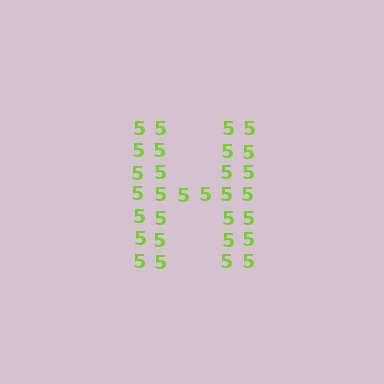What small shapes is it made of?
It is made of small digit 5's.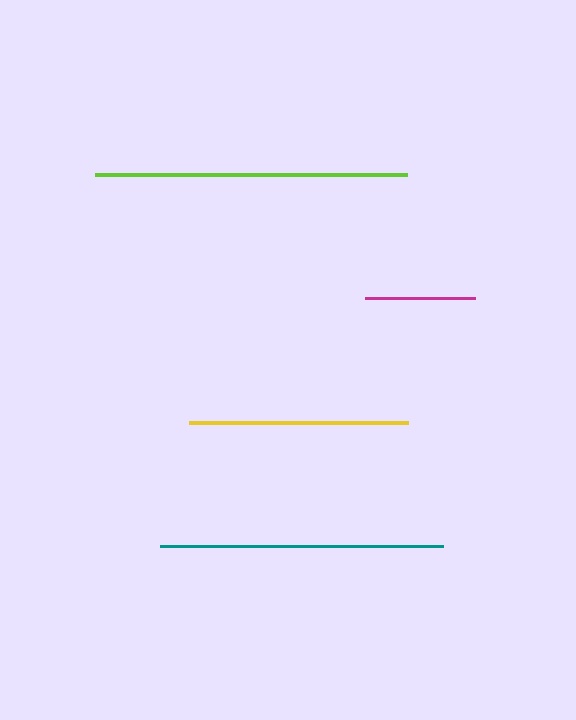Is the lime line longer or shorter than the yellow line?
The lime line is longer than the yellow line.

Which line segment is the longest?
The lime line is the longest at approximately 312 pixels.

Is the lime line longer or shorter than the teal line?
The lime line is longer than the teal line.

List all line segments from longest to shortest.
From longest to shortest: lime, teal, yellow, magenta.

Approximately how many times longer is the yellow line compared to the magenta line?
The yellow line is approximately 2.0 times the length of the magenta line.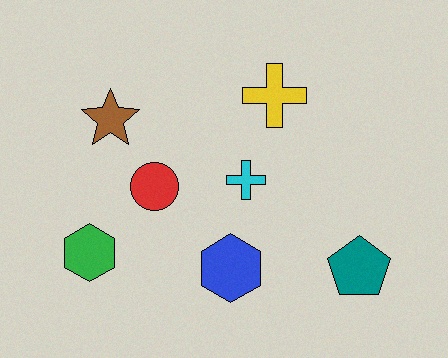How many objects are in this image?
There are 7 objects.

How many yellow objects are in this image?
There is 1 yellow object.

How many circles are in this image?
There is 1 circle.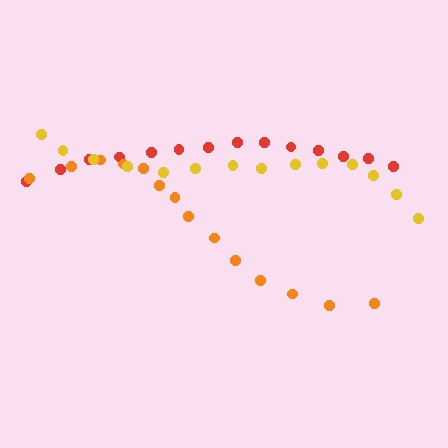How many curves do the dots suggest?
There are 3 distinct paths.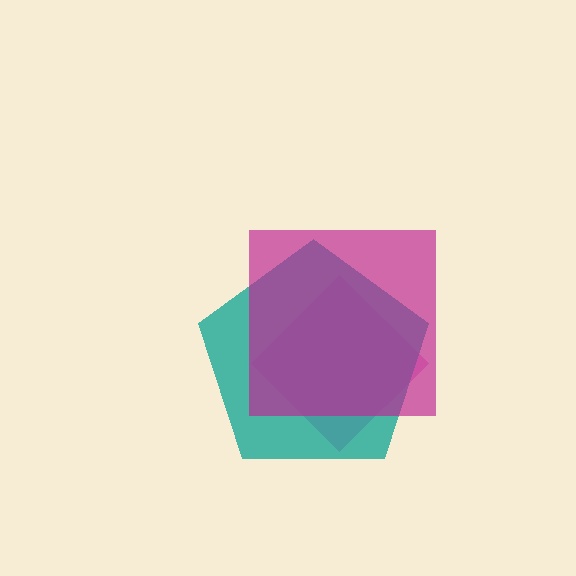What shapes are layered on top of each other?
The layered shapes are: a pink diamond, a teal pentagon, a magenta square.